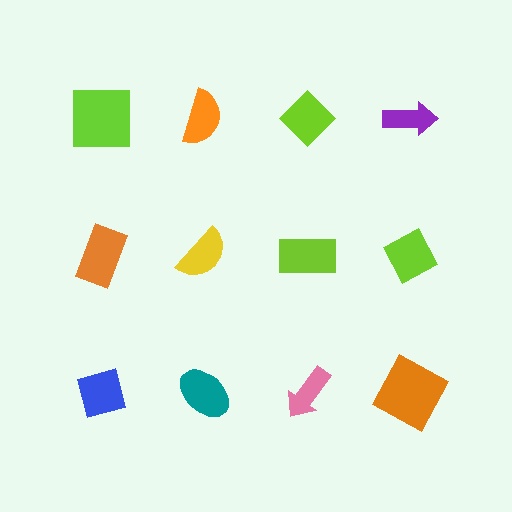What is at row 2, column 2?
A yellow semicircle.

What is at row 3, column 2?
A teal ellipse.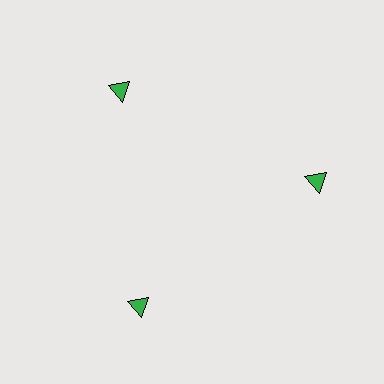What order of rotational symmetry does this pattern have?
This pattern has 3-fold rotational symmetry.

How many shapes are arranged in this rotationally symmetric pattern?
There are 3 shapes, arranged in 3 groups of 1.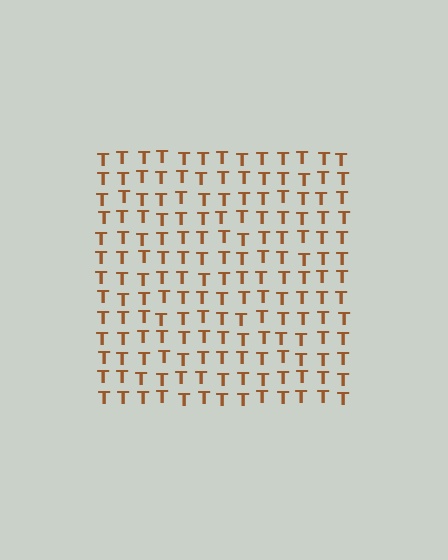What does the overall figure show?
The overall figure shows a square.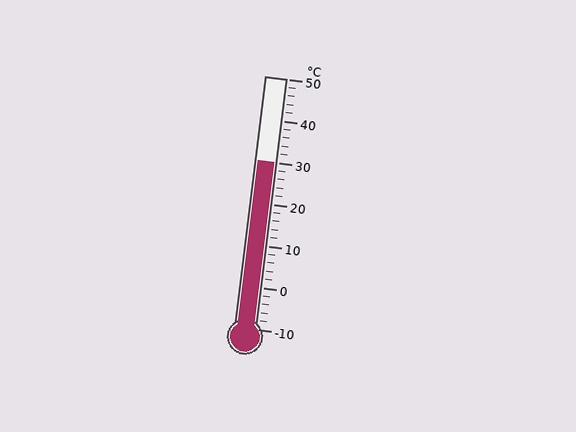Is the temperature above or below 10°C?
The temperature is above 10°C.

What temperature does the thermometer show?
The thermometer shows approximately 30°C.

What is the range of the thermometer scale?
The thermometer scale ranges from -10°C to 50°C.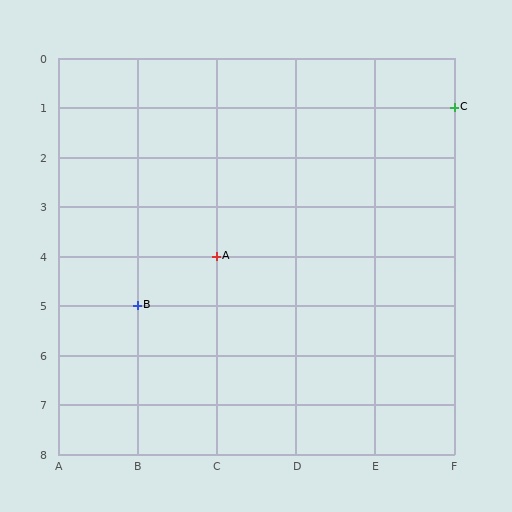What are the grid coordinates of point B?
Point B is at grid coordinates (B, 5).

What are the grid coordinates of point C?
Point C is at grid coordinates (F, 1).